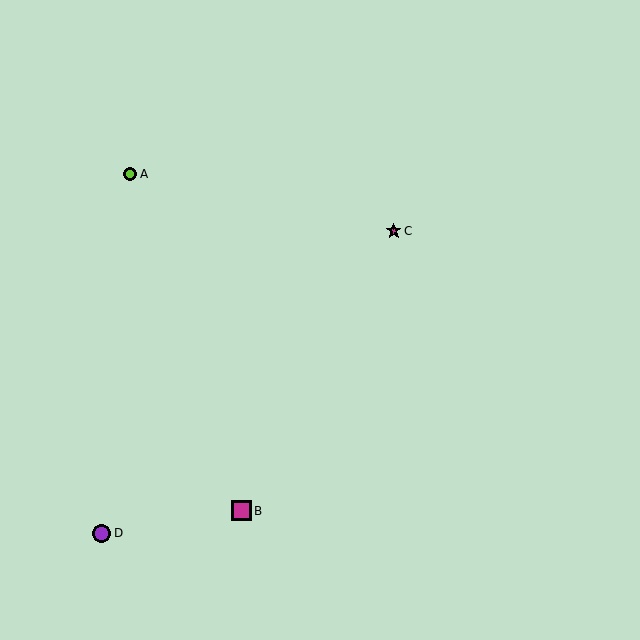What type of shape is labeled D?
Shape D is a purple circle.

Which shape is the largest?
The magenta square (labeled B) is the largest.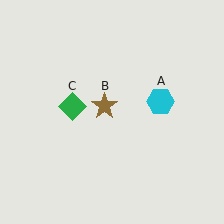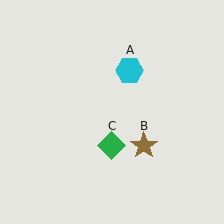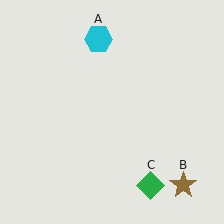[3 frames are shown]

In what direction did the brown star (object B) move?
The brown star (object B) moved down and to the right.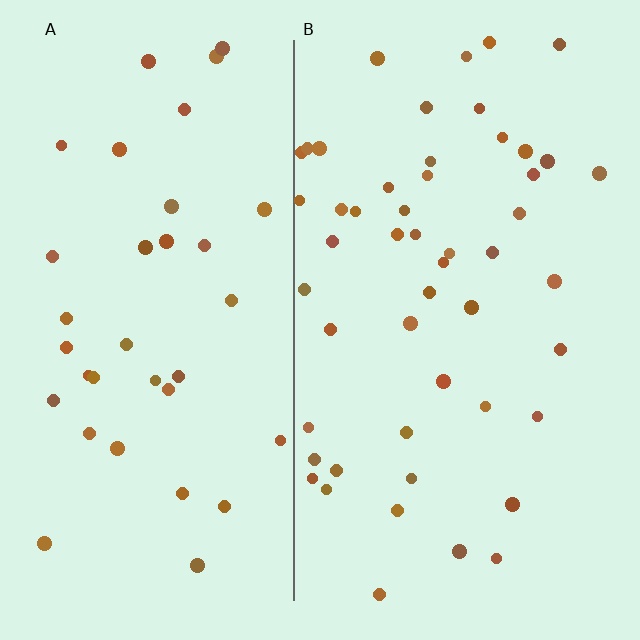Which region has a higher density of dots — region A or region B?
B (the right).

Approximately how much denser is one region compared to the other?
Approximately 1.4× — region B over region A.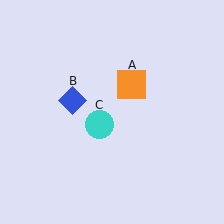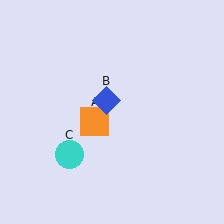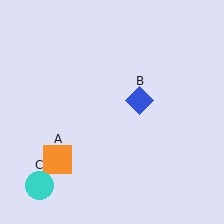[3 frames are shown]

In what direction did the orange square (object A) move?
The orange square (object A) moved down and to the left.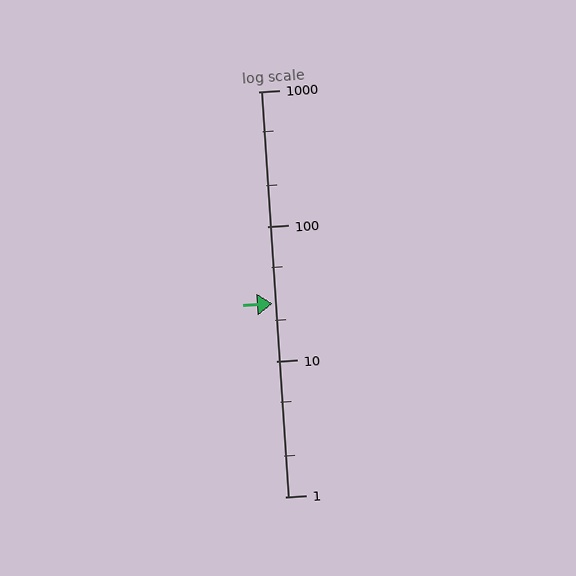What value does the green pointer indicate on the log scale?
The pointer indicates approximately 27.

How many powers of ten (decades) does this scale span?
The scale spans 3 decades, from 1 to 1000.